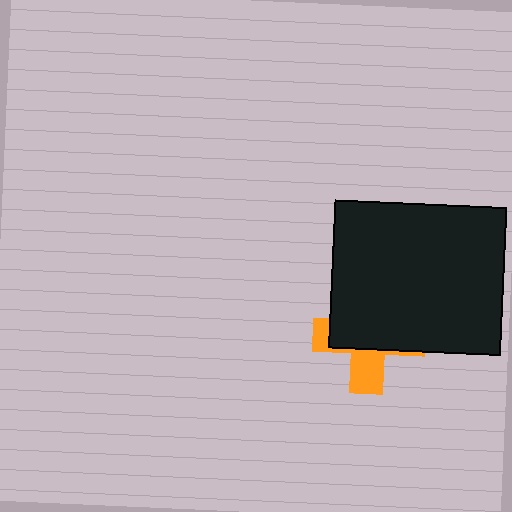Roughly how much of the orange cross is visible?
A small part of it is visible (roughly 35%).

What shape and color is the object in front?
The object in front is a black rectangle.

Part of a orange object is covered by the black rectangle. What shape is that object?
It is a cross.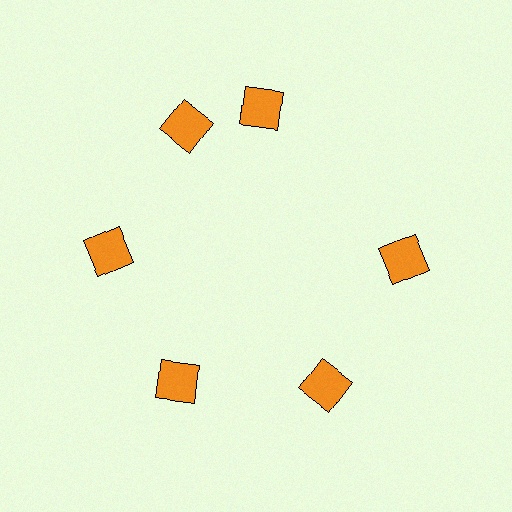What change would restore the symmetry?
The symmetry would be restored by rotating it back into even spacing with its neighbors so that all 6 squares sit at equal angles and equal distance from the center.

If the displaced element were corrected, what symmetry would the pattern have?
It would have 6-fold rotational symmetry — the pattern would map onto itself every 60 degrees.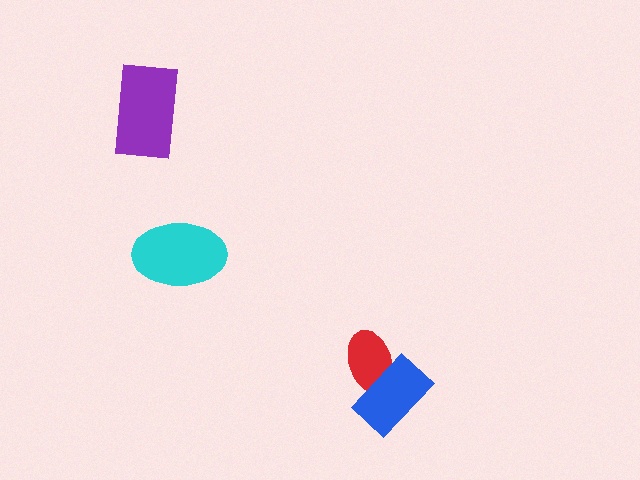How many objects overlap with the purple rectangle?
0 objects overlap with the purple rectangle.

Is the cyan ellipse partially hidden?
No, no other shape covers it.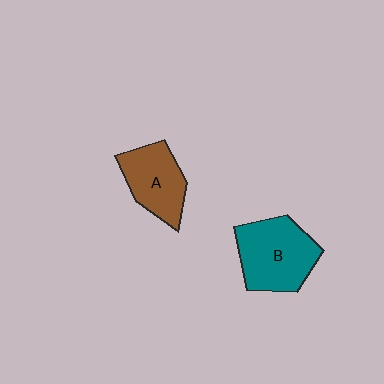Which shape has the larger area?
Shape B (teal).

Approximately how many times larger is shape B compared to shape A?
Approximately 1.3 times.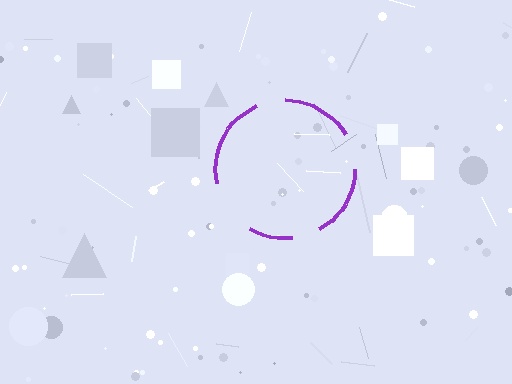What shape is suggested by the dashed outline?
The dashed outline suggests a circle.